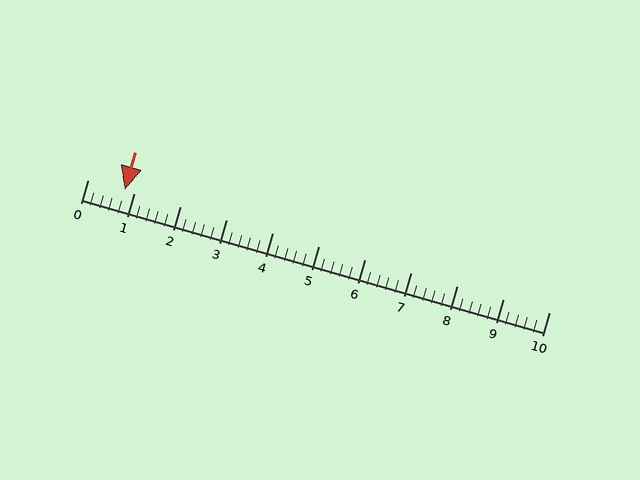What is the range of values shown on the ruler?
The ruler shows values from 0 to 10.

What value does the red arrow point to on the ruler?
The red arrow points to approximately 0.8.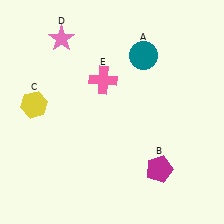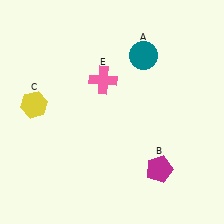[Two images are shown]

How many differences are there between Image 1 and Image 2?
There is 1 difference between the two images.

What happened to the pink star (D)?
The pink star (D) was removed in Image 2. It was in the top-left area of Image 1.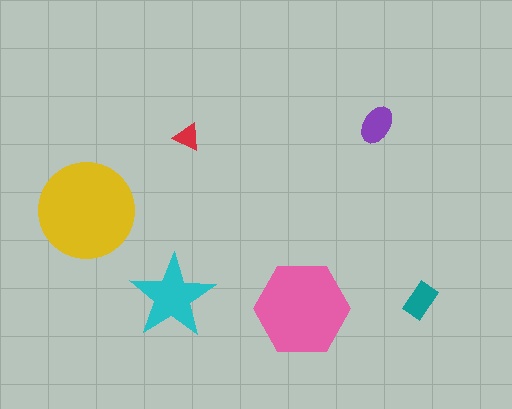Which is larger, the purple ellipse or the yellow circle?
The yellow circle.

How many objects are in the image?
There are 6 objects in the image.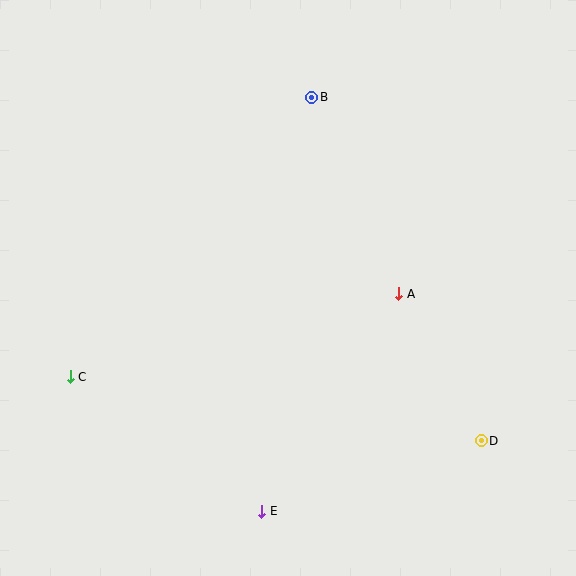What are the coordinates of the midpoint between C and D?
The midpoint between C and D is at (276, 409).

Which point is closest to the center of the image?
Point A at (399, 294) is closest to the center.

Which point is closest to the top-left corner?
Point B is closest to the top-left corner.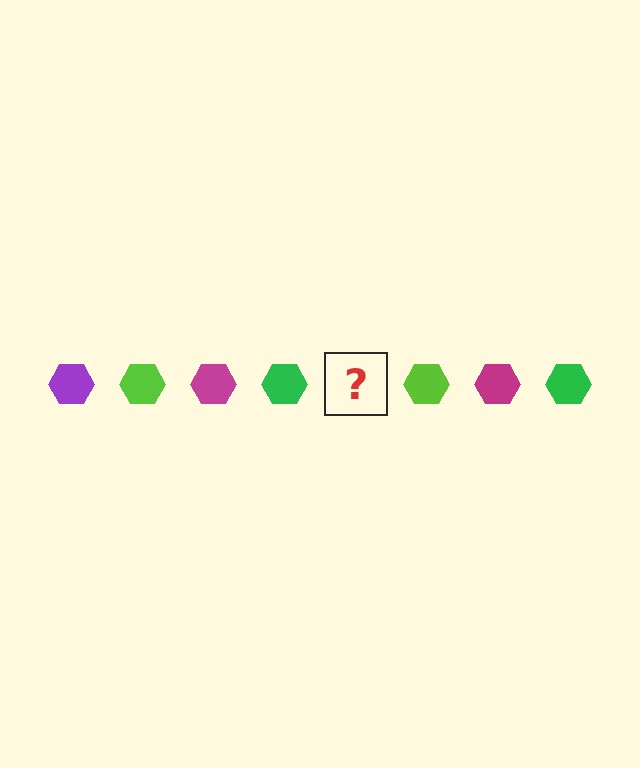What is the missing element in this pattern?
The missing element is a purple hexagon.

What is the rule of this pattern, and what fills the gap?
The rule is that the pattern cycles through purple, lime, magenta, green hexagons. The gap should be filled with a purple hexagon.